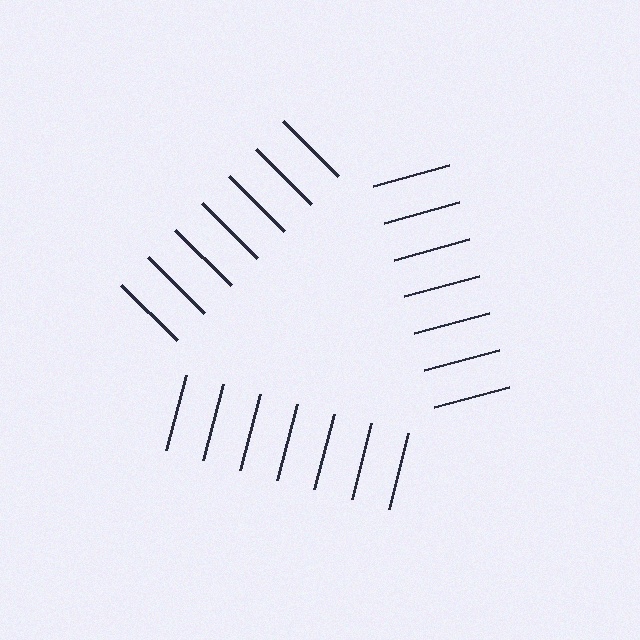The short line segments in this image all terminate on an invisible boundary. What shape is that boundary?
An illusory triangle — the line segments terminate on its edges but no continuous stroke is drawn.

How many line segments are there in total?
21 — 7 along each of the 3 edges.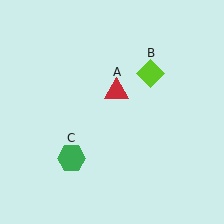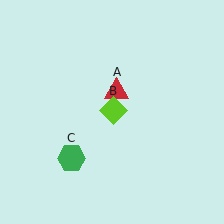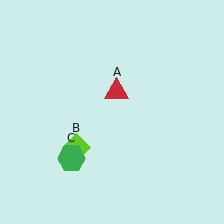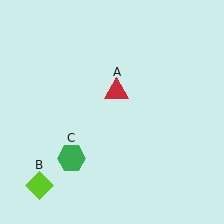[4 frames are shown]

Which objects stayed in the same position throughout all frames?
Red triangle (object A) and green hexagon (object C) remained stationary.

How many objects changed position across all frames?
1 object changed position: lime diamond (object B).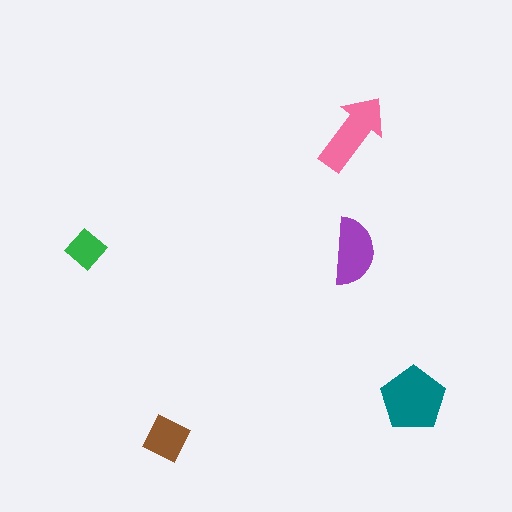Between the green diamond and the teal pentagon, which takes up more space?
The teal pentagon.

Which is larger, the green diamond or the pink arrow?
The pink arrow.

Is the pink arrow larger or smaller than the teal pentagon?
Smaller.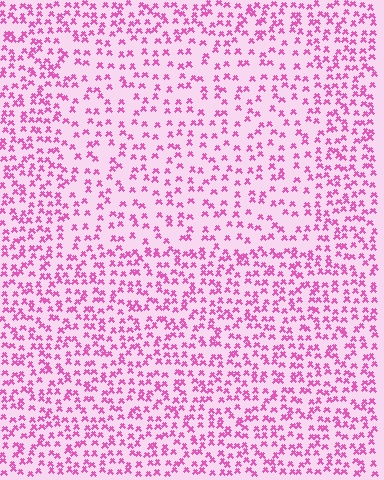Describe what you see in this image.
The image contains small pink elements arranged at two different densities. A rectangle-shaped region is visible where the elements are less densely packed than the surrounding area.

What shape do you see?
I see a rectangle.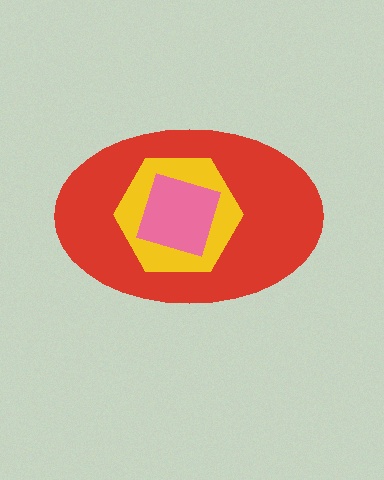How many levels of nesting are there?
3.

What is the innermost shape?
The pink square.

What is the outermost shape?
The red ellipse.